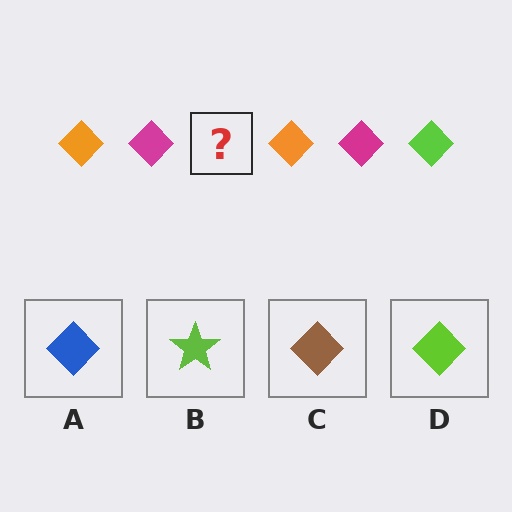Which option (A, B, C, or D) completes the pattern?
D.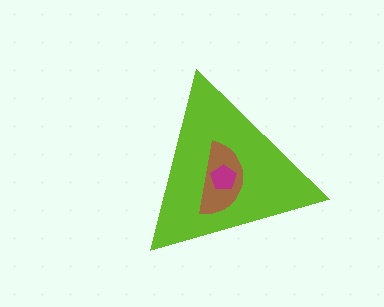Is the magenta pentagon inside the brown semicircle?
Yes.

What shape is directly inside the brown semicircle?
The magenta pentagon.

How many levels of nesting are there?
3.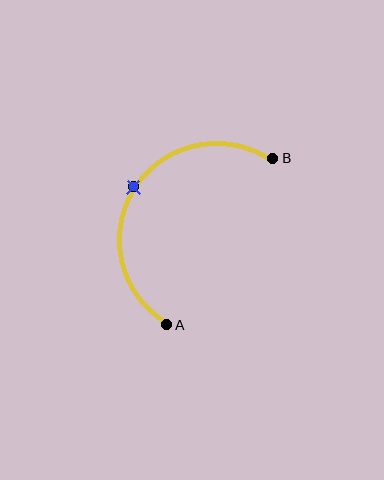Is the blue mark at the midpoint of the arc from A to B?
Yes. The blue mark lies on the arc at equal arc-length from both A and B — it is the arc midpoint.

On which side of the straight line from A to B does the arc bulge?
The arc bulges to the left of the straight line connecting A and B.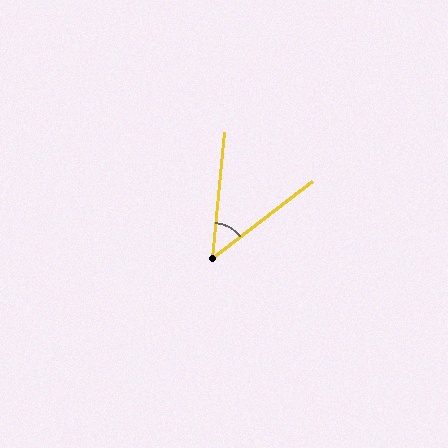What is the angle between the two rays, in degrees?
Approximately 47 degrees.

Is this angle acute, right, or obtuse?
It is acute.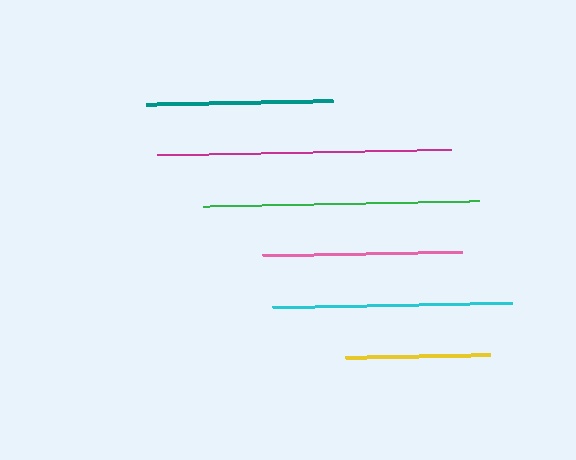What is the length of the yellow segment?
The yellow segment is approximately 144 pixels long.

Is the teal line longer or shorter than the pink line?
The pink line is longer than the teal line.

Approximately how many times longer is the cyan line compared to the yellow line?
The cyan line is approximately 1.7 times the length of the yellow line.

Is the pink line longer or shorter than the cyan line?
The cyan line is longer than the pink line.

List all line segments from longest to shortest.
From longest to shortest: magenta, green, cyan, pink, teal, yellow.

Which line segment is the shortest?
The yellow line is the shortest at approximately 144 pixels.